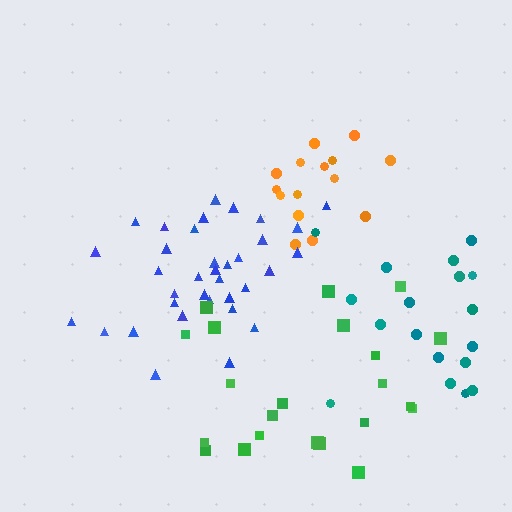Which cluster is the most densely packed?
Orange.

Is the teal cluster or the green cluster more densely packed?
Green.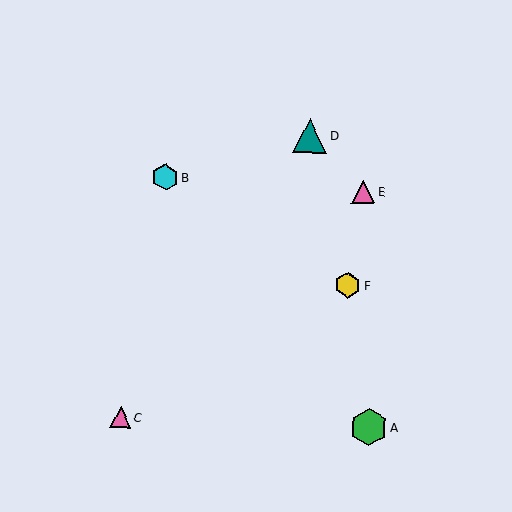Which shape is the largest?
The green hexagon (labeled A) is the largest.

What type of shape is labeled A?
Shape A is a green hexagon.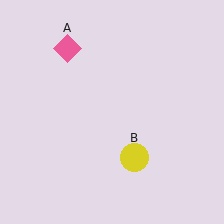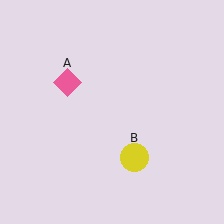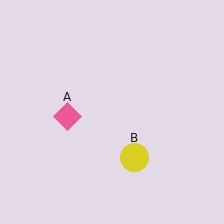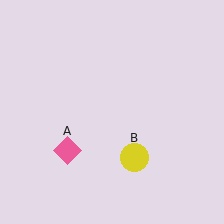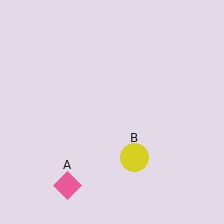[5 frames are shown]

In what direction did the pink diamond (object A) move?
The pink diamond (object A) moved down.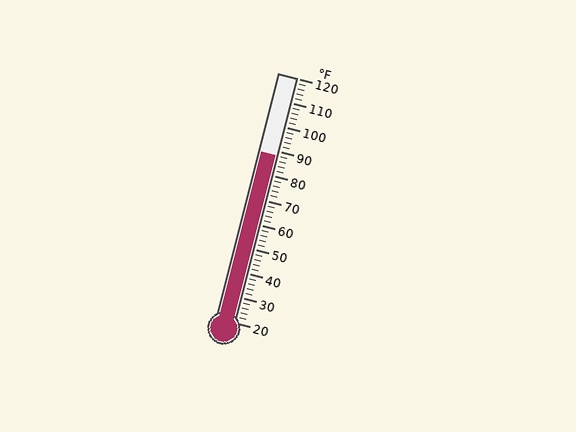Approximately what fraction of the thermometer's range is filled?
The thermometer is filled to approximately 70% of its range.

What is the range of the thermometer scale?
The thermometer scale ranges from 20°F to 120°F.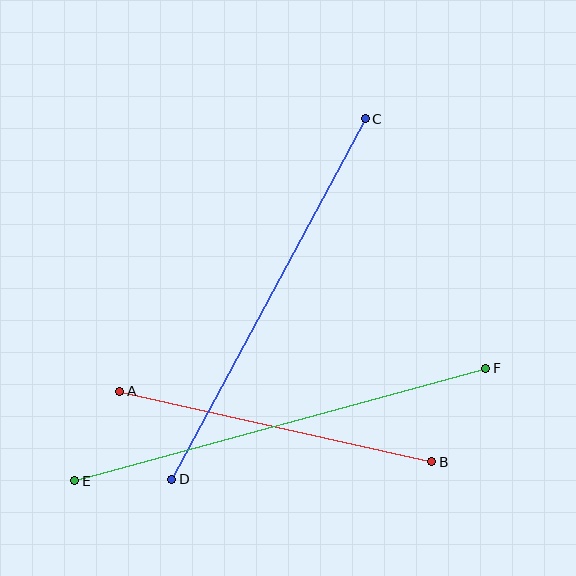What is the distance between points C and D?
The distance is approximately 409 pixels.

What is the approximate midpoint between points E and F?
The midpoint is at approximately (280, 424) pixels.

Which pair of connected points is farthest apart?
Points E and F are farthest apart.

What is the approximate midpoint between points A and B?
The midpoint is at approximately (276, 426) pixels.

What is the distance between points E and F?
The distance is approximately 426 pixels.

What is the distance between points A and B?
The distance is approximately 320 pixels.